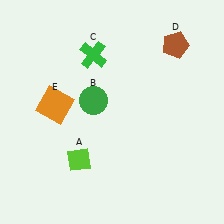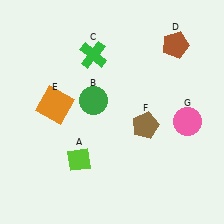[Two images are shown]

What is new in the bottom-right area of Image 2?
A brown pentagon (F) was added in the bottom-right area of Image 2.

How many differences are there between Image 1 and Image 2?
There are 2 differences between the two images.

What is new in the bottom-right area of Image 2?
A pink circle (G) was added in the bottom-right area of Image 2.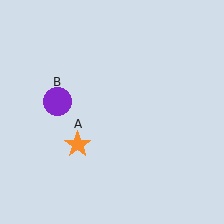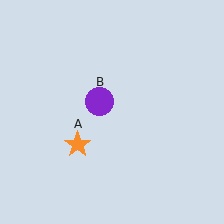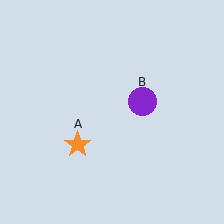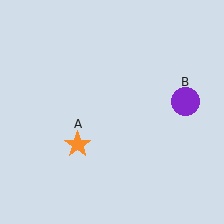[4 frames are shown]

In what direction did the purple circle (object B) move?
The purple circle (object B) moved right.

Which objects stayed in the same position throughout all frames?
Orange star (object A) remained stationary.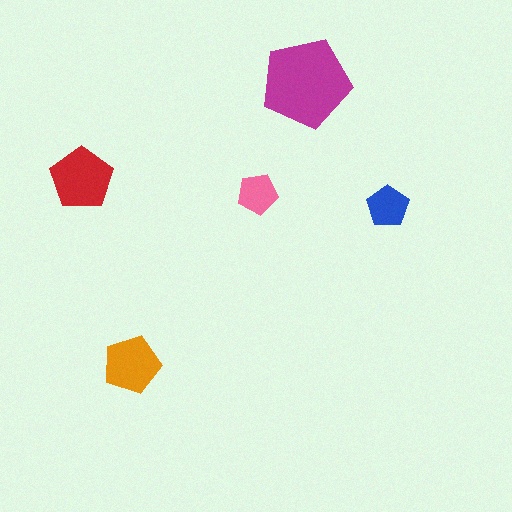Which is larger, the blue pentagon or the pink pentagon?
The blue one.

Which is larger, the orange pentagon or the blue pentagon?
The orange one.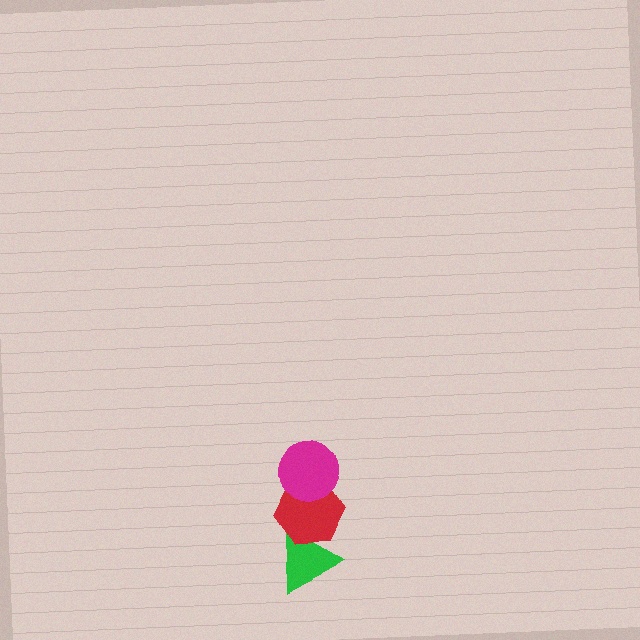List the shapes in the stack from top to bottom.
From top to bottom: the magenta circle, the red hexagon, the green triangle.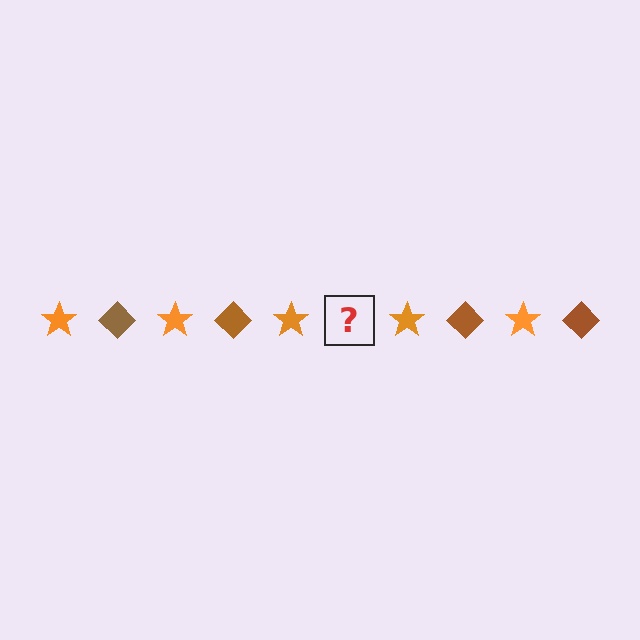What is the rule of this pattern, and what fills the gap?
The rule is that the pattern alternates between orange star and brown diamond. The gap should be filled with a brown diamond.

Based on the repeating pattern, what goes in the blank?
The blank should be a brown diamond.